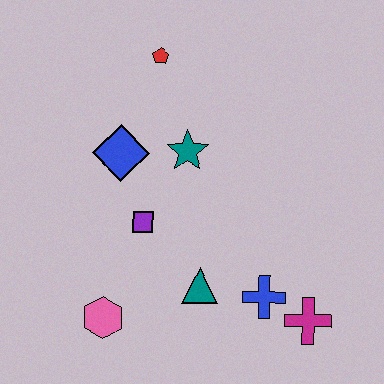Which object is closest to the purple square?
The blue diamond is closest to the purple square.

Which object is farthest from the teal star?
The magenta cross is farthest from the teal star.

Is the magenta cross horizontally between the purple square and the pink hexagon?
No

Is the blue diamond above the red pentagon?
No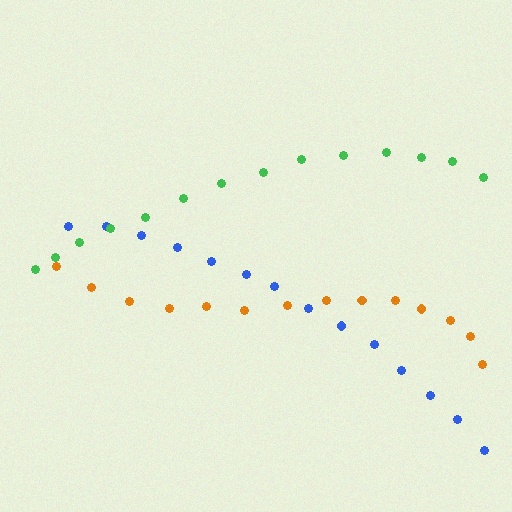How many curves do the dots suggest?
There are 3 distinct paths.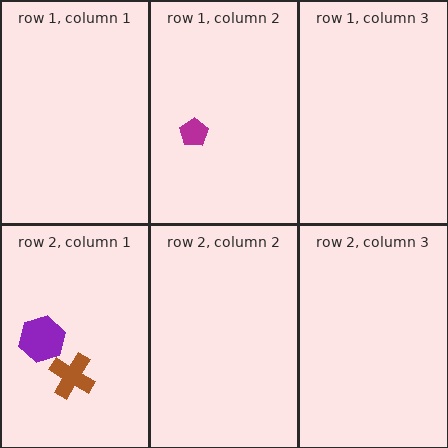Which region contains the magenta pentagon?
The row 1, column 2 region.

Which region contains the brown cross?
The row 2, column 1 region.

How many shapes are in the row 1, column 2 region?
1.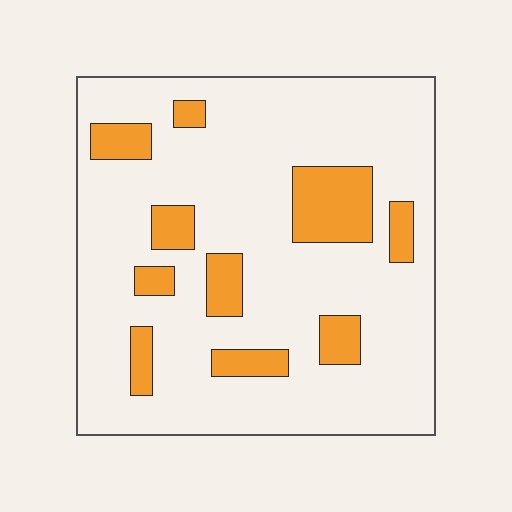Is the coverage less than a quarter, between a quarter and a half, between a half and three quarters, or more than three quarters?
Less than a quarter.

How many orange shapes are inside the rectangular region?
10.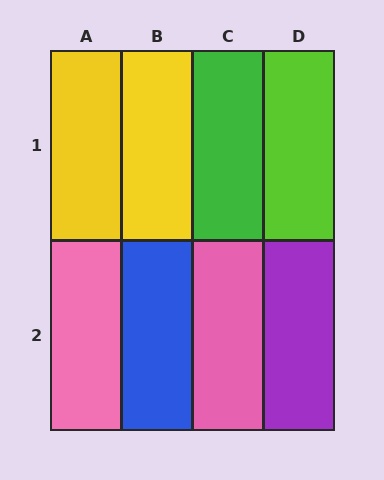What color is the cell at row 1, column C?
Green.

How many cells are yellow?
2 cells are yellow.